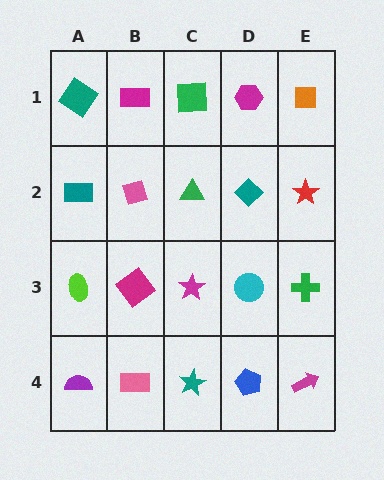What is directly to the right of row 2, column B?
A green triangle.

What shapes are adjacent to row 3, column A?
A teal rectangle (row 2, column A), a purple semicircle (row 4, column A), a magenta diamond (row 3, column B).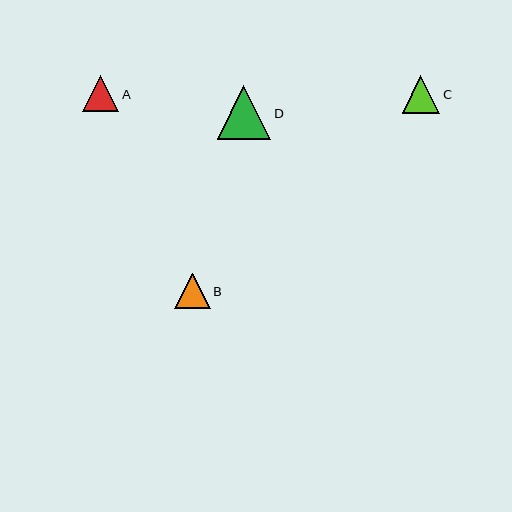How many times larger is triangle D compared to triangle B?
Triangle D is approximately 1.5 times the size of triangle B.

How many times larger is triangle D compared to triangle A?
Triangle D is approximately 1.5 times the size of triangle A.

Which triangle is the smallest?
Triangle B is the smallest with a size of approximately 35 pixels.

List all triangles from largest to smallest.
From largest to smallest: D, C, A, B.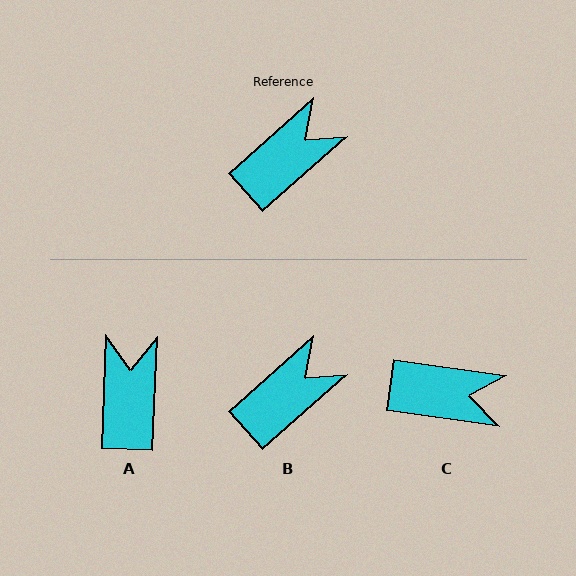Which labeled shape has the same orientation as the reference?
B.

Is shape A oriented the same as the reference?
No, it is off by about 47 degrees.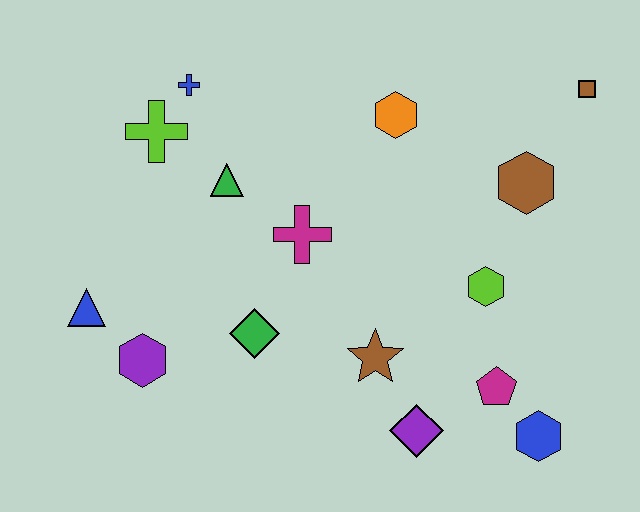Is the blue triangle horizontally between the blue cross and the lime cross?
No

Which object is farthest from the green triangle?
The blue hexagon is farthest from the green triangle.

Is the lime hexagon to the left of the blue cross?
No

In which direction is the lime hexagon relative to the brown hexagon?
The lime hexagon is below the brown hexagon.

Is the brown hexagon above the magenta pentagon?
Yes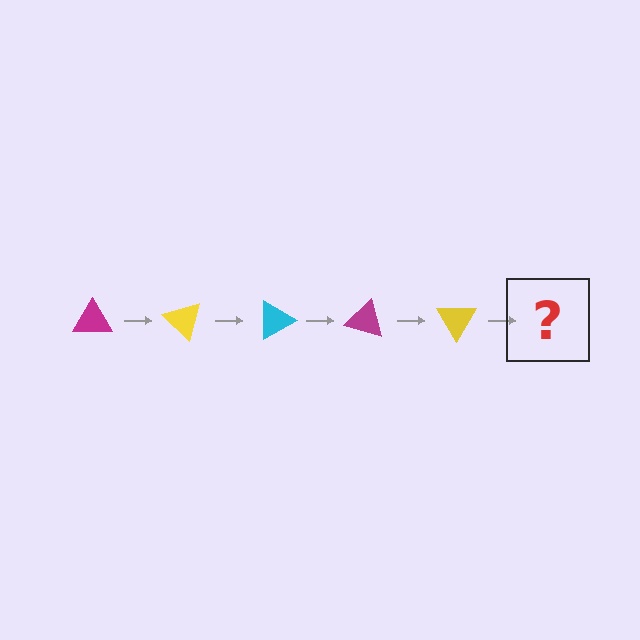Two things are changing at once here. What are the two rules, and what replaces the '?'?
The two rules are that it rotates 45 degrees each step and the color cycles through magenta, yellow, and cyan. The '?' should be a cyan triangle, rotated 225 degrees from the start.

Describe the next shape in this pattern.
It should be a cyan triangle, rotated 225 degrees from the start.